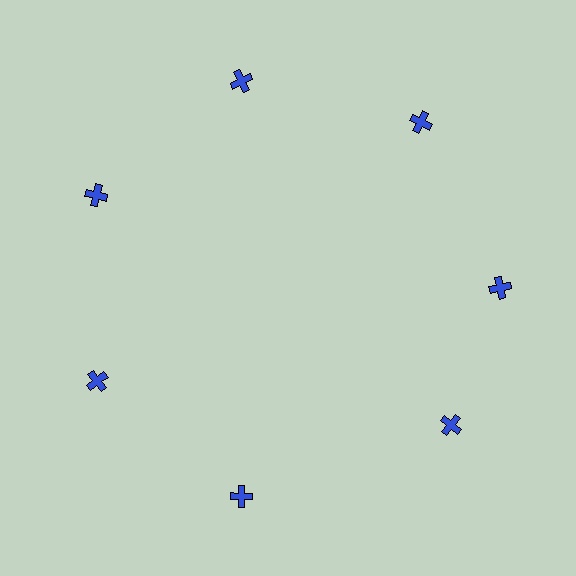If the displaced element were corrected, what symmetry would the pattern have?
It would have 7-fold rotational symmetry — the pattern would map onto itself every 51 degrees.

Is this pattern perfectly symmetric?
No. The 7 blue crosses are arranged in a ring, but one element near the 5 o'clock position is rotated out of alignment along the ring, breaking the 7-fold rotational symmetry.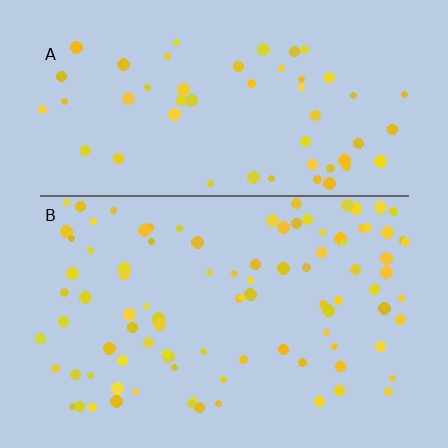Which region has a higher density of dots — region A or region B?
B (the bottom).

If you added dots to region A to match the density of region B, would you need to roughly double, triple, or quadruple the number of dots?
Approximately double.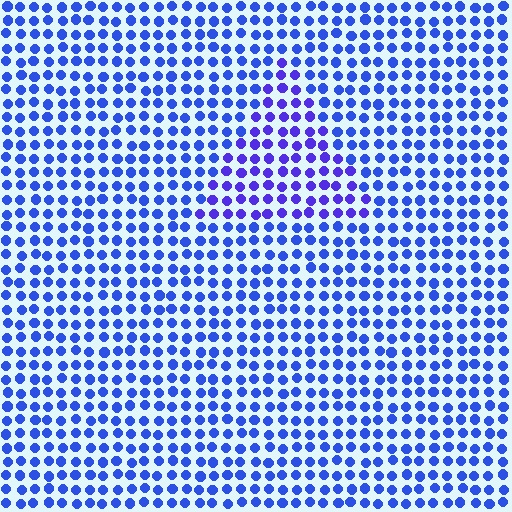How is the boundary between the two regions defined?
The boundary is defined purely by a slight shift in hue (about 24 degrees). Spacing, size, and orientation are identical on both sides.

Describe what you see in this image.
The image is filled with small blue elements in a uniform arrangement. A triangle-shaped region is visible where the elements are tinted to a slightly different hue, forming a subtle color boundary.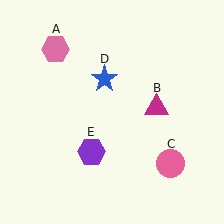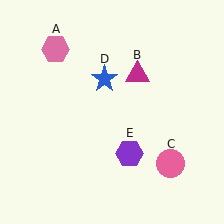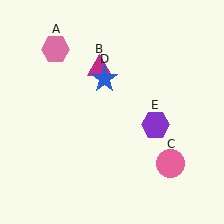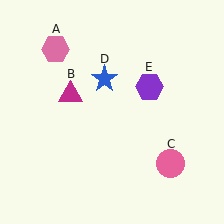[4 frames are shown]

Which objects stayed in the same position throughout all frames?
Pink hexagon (object A) and pink circle (object C) and blue star (object D) remained stationary.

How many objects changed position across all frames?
2 objects changed position: magenta triangle (object B), purple hexagon (object E).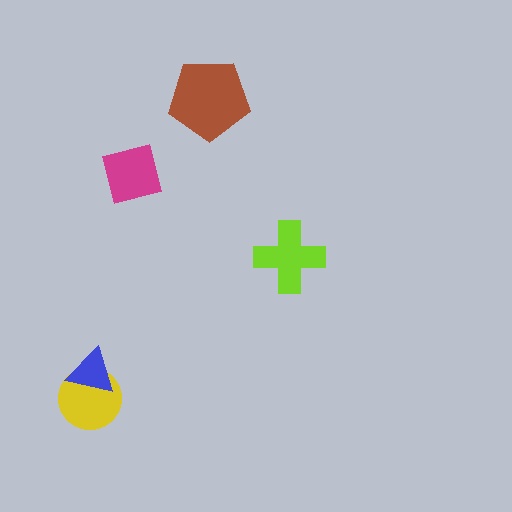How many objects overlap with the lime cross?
0 objects overlap with the lime cross.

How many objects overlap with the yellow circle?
1 object overlaps with the yellow circle.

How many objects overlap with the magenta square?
0 objects overlap with the magenta square.